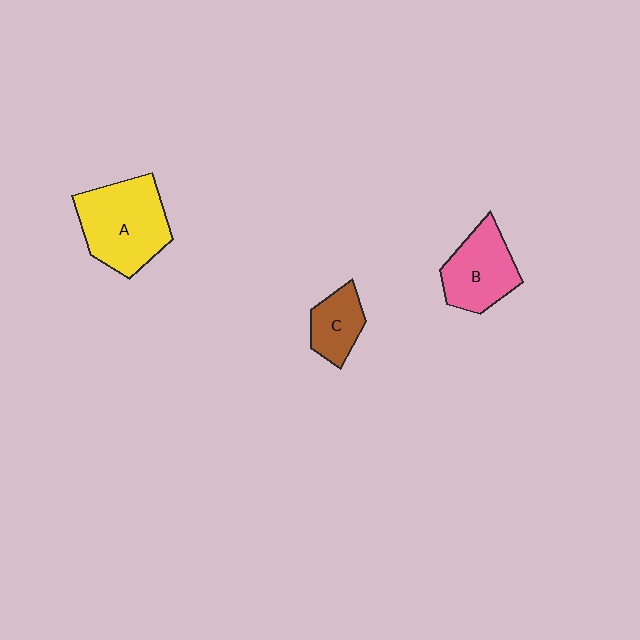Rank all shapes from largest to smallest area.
From largest to smallest: A (yellow), B (pink), C (brown).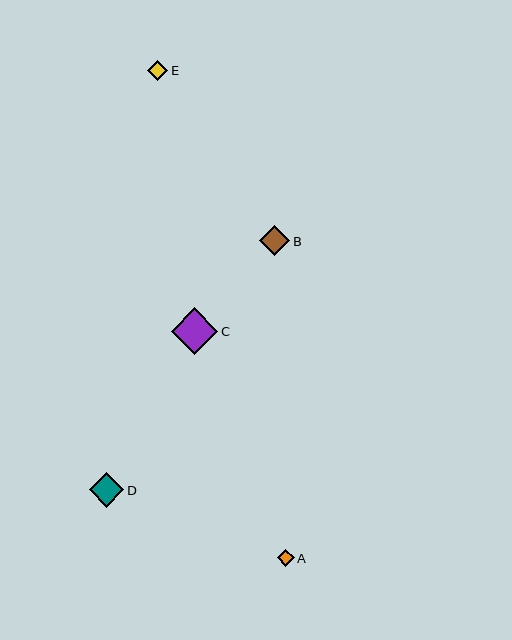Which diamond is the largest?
Diamond C is the largest with a size of approximately 46 pixels.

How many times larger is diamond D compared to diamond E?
Diamond D is approximately 1.7 times the size of diamond E.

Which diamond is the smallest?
Diamond A is the smallest with a size of approximately 17 pixels.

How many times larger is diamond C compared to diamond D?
Diamond C is approximately 1.3 times the size of diamond D.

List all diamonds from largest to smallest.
From largest to smallest: C, D, B, E, A.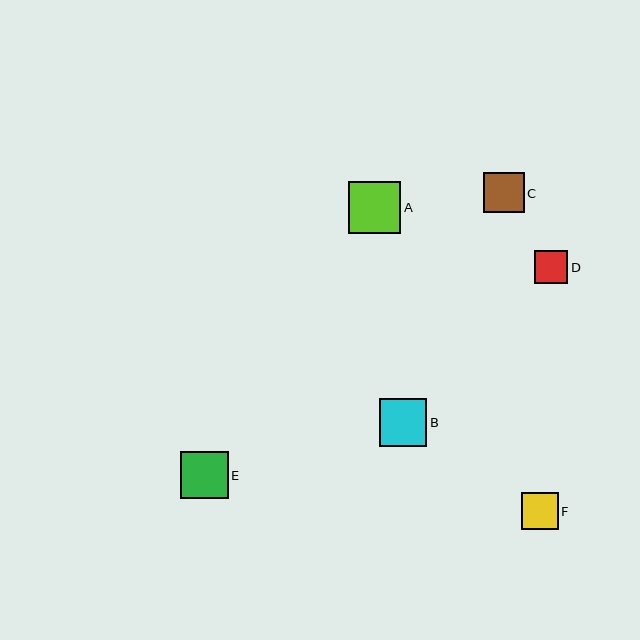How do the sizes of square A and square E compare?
Square A and square E are approximately the same size.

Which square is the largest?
Square A is the largest with a size of approximately 52 pixels.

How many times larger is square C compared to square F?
Square C is approximately 1.1 times the size of square F.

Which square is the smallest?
Square D is the smallest with a size of approximately 33 pixels.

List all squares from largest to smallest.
From largest to smallest: A, B, E, C, F, D.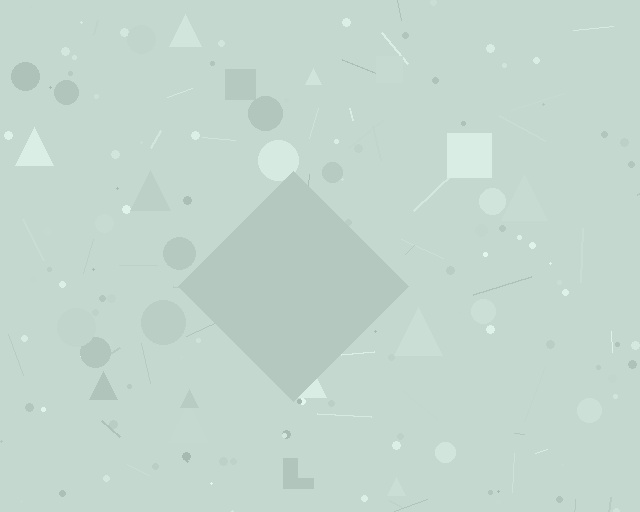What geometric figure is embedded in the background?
A diamond is embedded in the background.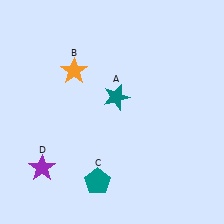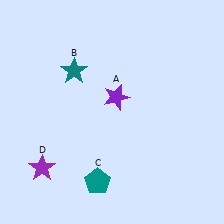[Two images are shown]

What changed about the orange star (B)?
In Image 1, B is orange. In Image 2, it changed to teal.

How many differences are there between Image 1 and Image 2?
There are 2 differences between the two images.